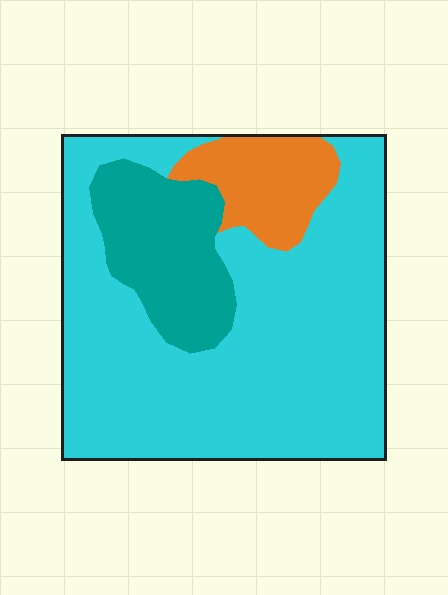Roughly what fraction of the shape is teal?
Teal covers 18% of the shape.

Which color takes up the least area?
Orange, at roughly 10%.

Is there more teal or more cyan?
Cyan.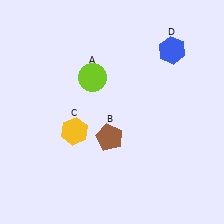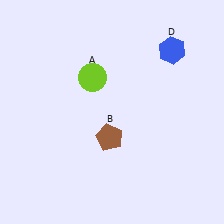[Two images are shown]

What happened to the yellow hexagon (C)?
The yellow hexagon (C) was removed in Image 2. It was in the bottom-left area of Image 1.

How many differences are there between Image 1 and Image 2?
There is 1 difference between the two images.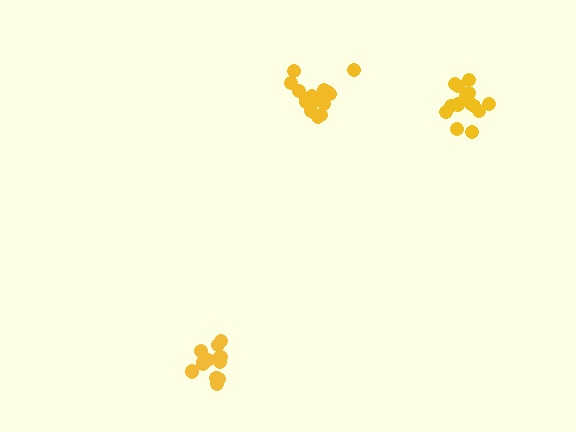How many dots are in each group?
Group 1: 14 dots, Group 2: 17 dots, Group 3: 14 dots (45 total).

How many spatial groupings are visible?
There are 3 spatial groupings.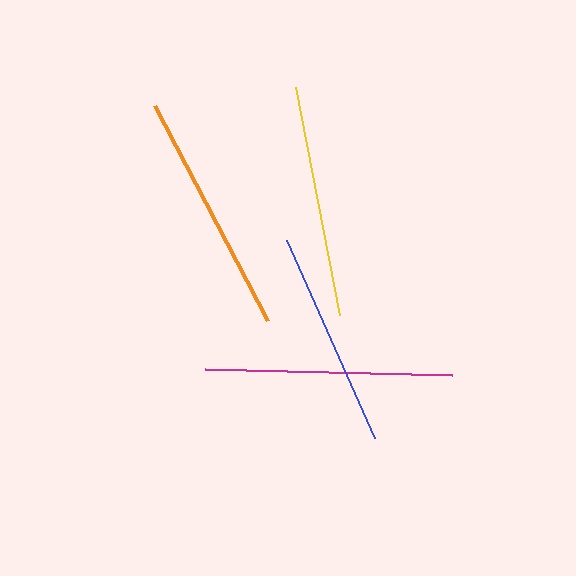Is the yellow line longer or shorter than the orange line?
The orange line is longer than the yellow line.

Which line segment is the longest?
The magenta line is the longest at approximately 248 pixels.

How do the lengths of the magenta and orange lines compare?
The magenta and orange lines are approximately the same length.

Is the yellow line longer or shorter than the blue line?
The yellow line is longer than the blue line.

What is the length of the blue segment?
The blue segment is approximately 216 pixels long.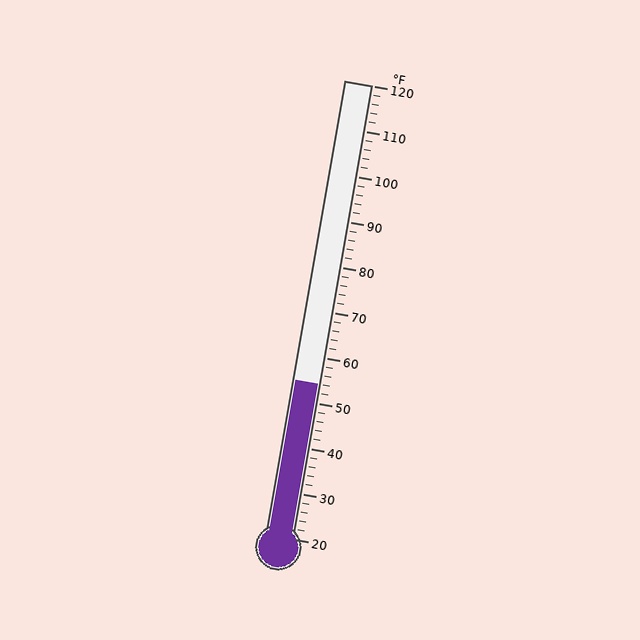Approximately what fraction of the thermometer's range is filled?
The thermometer is filled to approximately 35% of its range.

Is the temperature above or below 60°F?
The temperature is below 60°F.